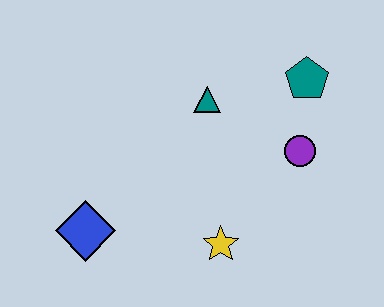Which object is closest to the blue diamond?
The yellow star is closest to the blue diamond.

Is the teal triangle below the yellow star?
No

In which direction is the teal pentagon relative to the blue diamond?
The teal pentagon is to the right of the blue diamond.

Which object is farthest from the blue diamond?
The teal pentagon is farthest from the blue diamond.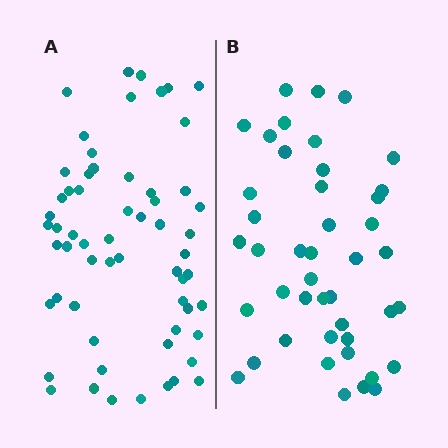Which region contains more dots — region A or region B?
Region A (the left region) has more dots.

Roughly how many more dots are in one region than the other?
Region A has approximately 15 more dots than region B.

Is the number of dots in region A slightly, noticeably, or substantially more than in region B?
Region A has noticeably more, but not dramatically so. The ratio is roughly 1.4 to 1.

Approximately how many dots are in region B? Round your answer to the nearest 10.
About 40 dots. (The exact count is 44, which rounds to 40.)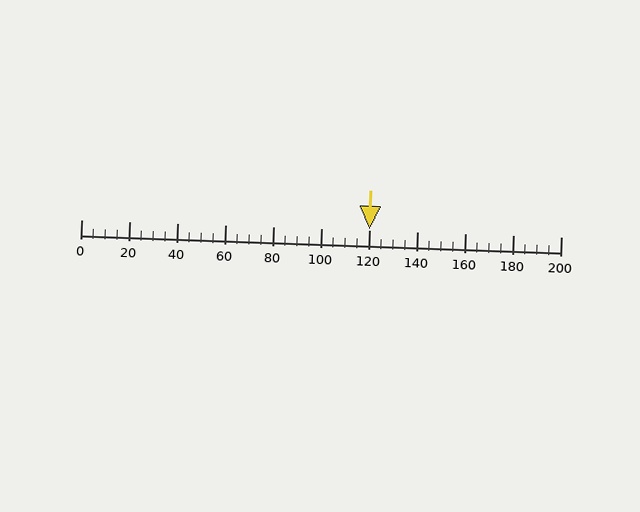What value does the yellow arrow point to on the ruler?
The yellow arrow points to approximately 120.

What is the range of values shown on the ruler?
The ruler shows values from 0 to 200.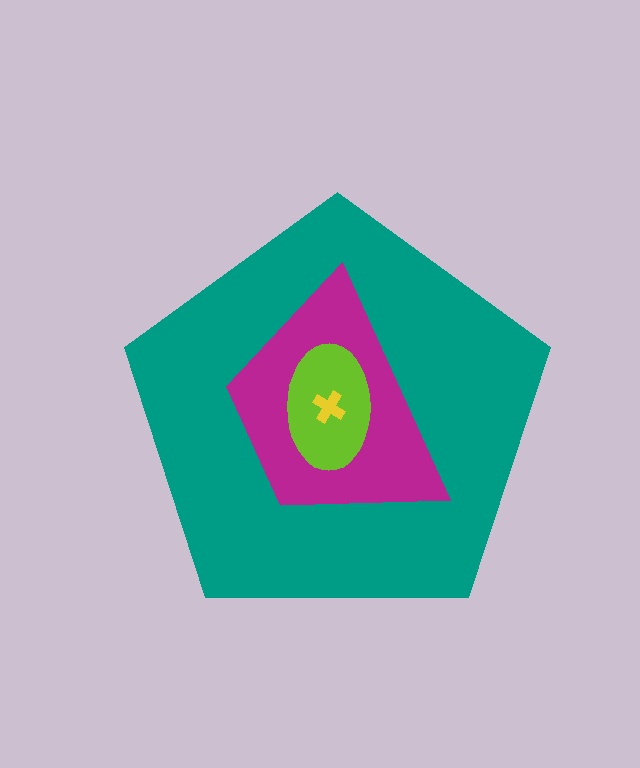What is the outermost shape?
The teal pentagon.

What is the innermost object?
The yellow cross.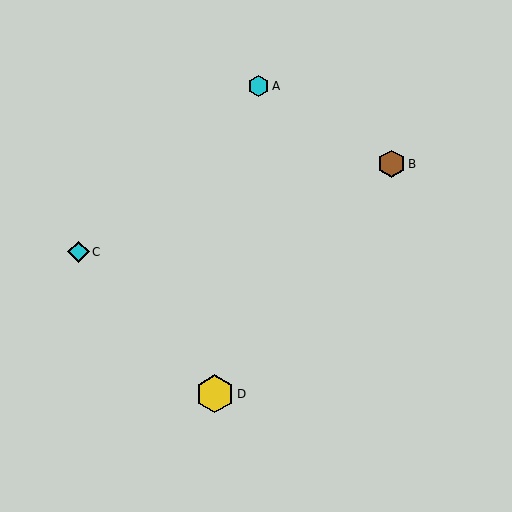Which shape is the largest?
The yellow hexagon (labeled D) is the largest.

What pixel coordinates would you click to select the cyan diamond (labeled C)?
Click at (78, 252) to select the cyan diamond C.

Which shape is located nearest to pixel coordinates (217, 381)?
The yellow hexagon (labeled D) at (215, 394) is nearest to that location.